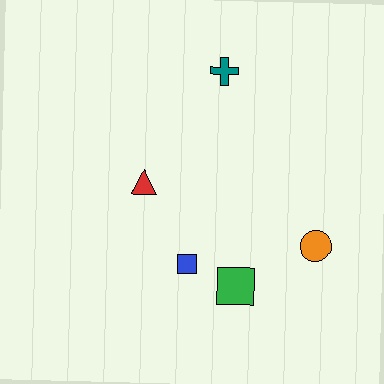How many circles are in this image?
There is 1 circle.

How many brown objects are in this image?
There are no brown objects.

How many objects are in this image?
There are 5 objects.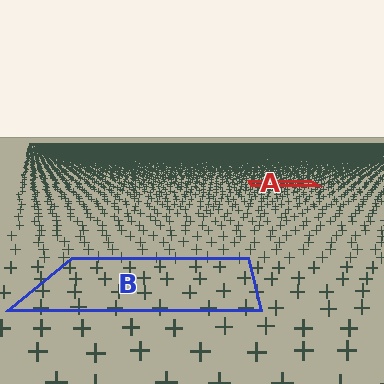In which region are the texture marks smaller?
The texture marks are smaller in region A, because it is farther away.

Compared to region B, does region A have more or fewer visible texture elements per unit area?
Region A has more texture elements per unit area — they are packed more densely because it is farther away.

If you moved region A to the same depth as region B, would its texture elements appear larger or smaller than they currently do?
They would appear larger. At a closer depth, the same texture elements are projected at a bigger on-screen size.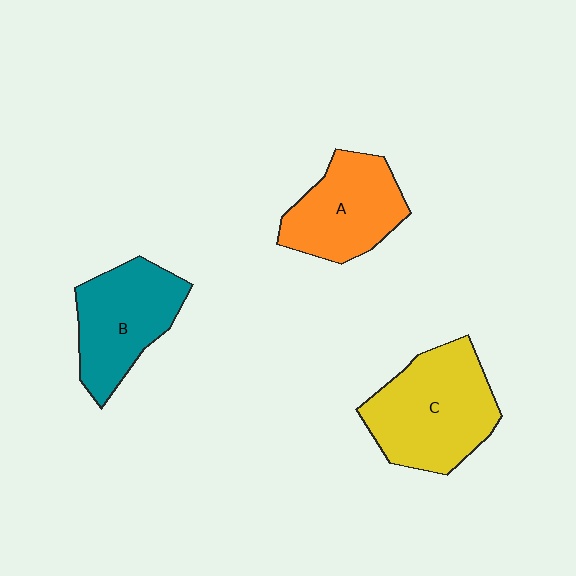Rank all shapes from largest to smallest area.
From largest to smallest: C (yellow), B (teal), A (orange).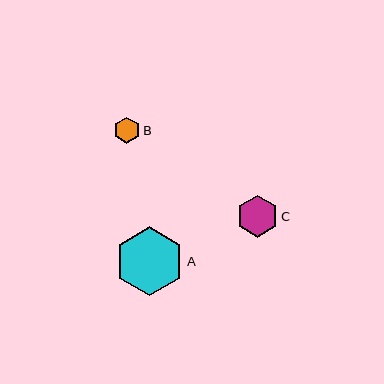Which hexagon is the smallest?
Hexagon B is the smallest with a size of approximately 26 pixels.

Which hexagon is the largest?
Hexagon A is the largest with a size of approximately 69 pixels.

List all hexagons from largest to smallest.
From largest to smallest: A, C, B.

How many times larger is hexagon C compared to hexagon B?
Hexagon C is approximately 1.6 times the size of hexagon B.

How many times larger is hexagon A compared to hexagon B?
Hexagon A is approximately 2.6 times the size of hexagon B.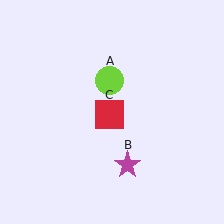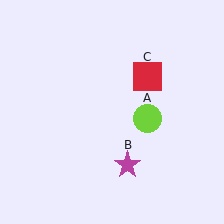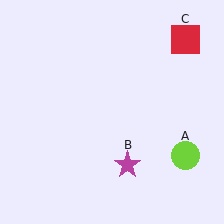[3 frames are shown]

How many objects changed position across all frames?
2 objects changed position: lime circle (object A), red square (object C).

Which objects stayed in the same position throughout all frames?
Magenta star (object B) remained stationary.